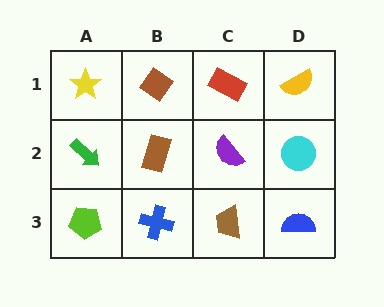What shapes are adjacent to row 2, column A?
A yellow star (row 1, column A), a lime pentagon (row 3, column A), a brown rectangle (row 2, column B).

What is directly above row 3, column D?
A cyan circle.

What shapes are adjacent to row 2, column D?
A yellow semicircle (row 1, column D), a blue semicircle (row 3, column D), a purple semicircle (row 2, column C).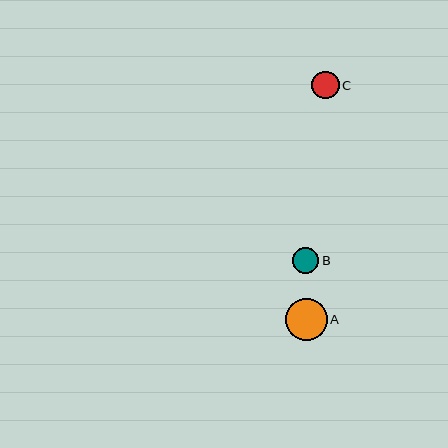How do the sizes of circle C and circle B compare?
Circle C and circle B are approximately the same size.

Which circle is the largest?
Circle A is the largest with a size of approximately 42 pixels.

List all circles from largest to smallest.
From largest to smallest: A, C, B.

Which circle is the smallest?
Circle B is the smallest with a size of approximately 26 pixels.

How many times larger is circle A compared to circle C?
Circle A is approximately 1.5 times the size of circle C.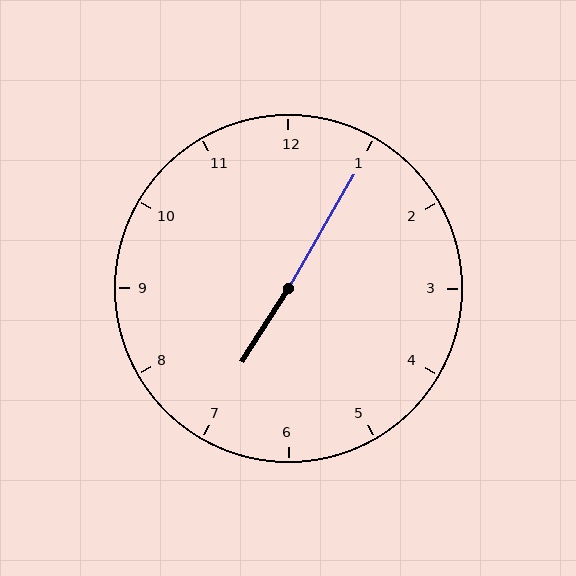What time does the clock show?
7:05.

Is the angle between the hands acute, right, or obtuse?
It is obtuse.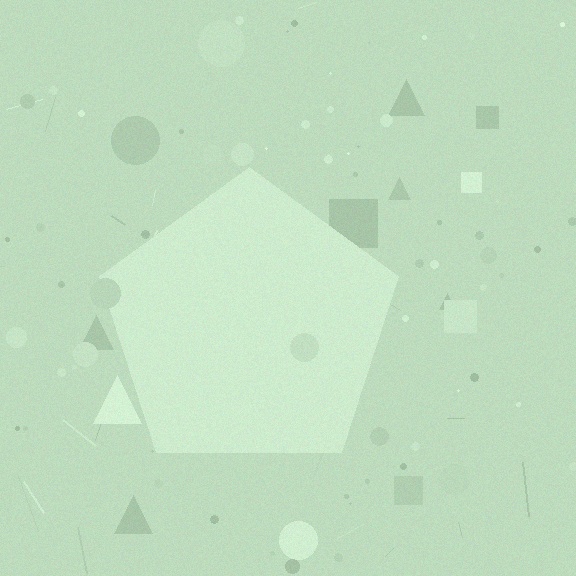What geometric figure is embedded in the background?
A pentagon is embedded in the background.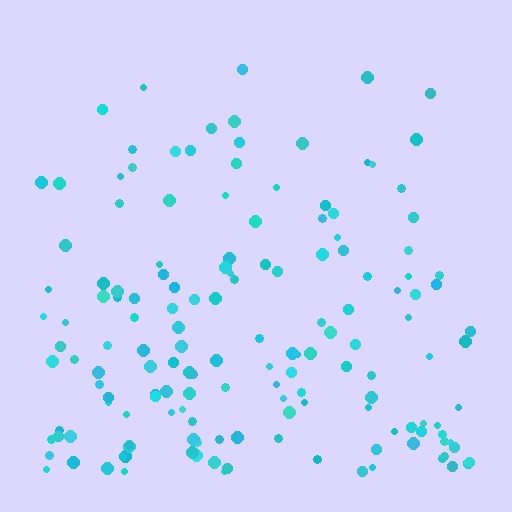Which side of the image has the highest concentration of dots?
The bottom.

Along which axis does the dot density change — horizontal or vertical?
Vertical.